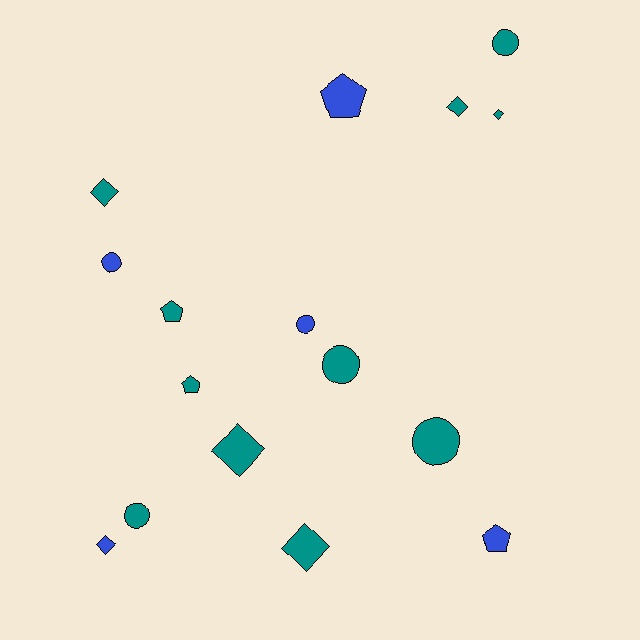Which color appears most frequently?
Teal, with 11 objects.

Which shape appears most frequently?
Circle, with 6 objects.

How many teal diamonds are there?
There are 5 teal diamonds.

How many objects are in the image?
There are 16 objects.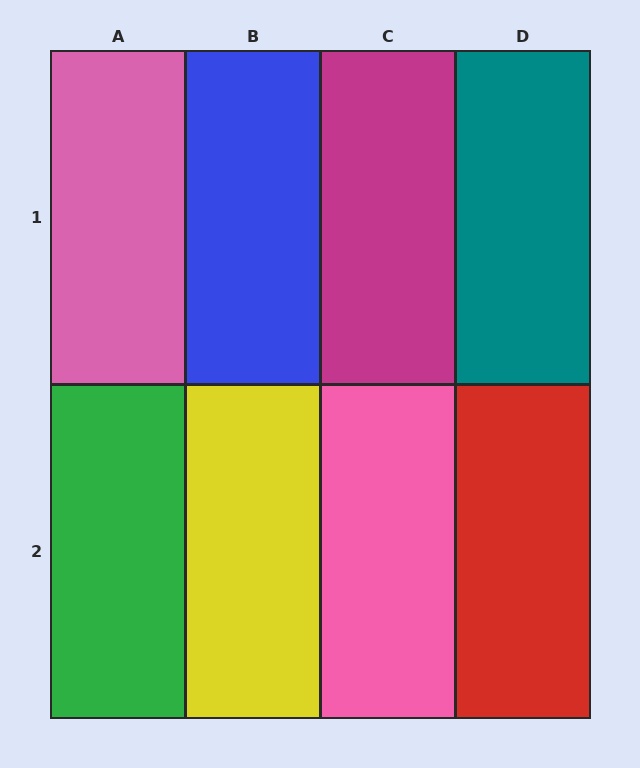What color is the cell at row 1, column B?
Blue.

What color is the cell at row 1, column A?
Pink.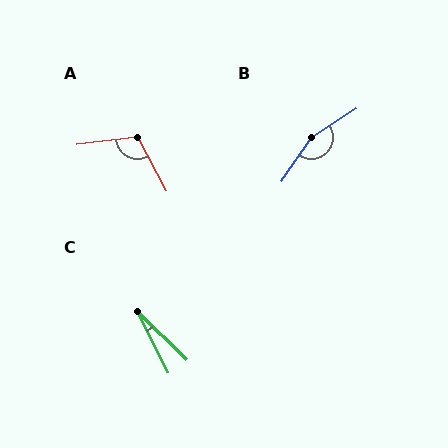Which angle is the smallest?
C, at approximately 19 degrees.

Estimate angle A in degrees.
Approximately 111 degrees.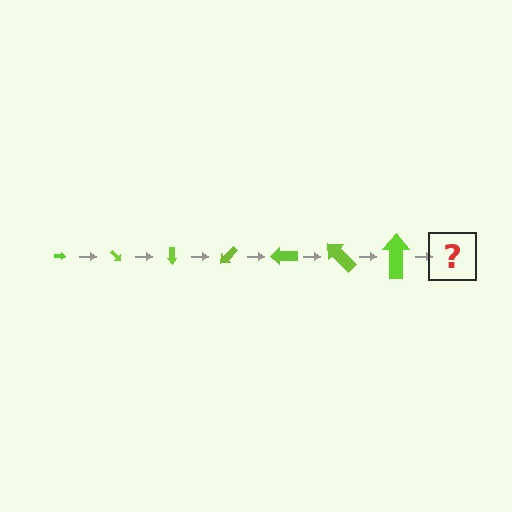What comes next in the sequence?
The next element should be an arrow, larger than the previous one and rotated 315 degrees from the start.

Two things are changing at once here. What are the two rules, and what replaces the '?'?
The two rules are that the arrow grows larger each step and it rotates 45 degrees each step. The '?' should be an arrow, larger than the previous one and rotated 315 degrees from the start.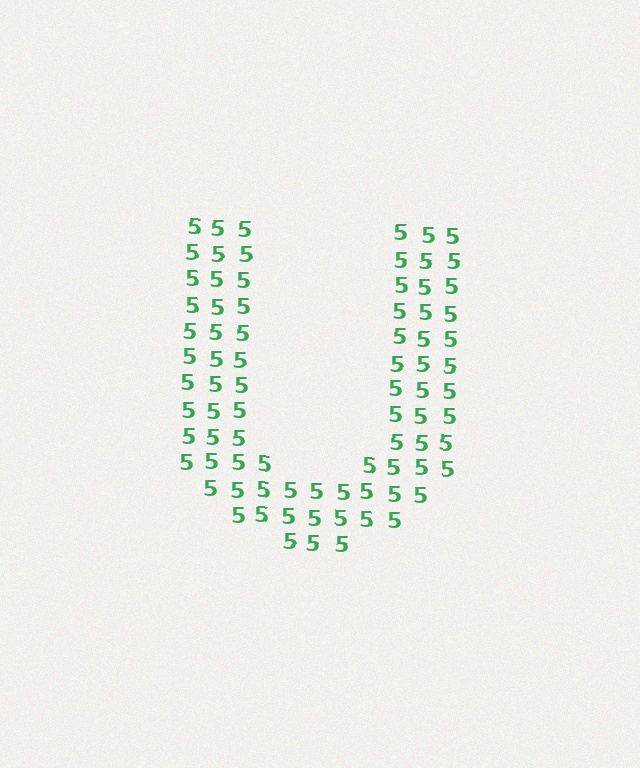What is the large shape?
The large shape is the letter U.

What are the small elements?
The small elements are digit 5's.